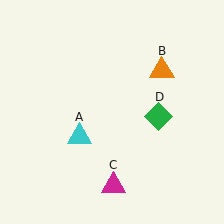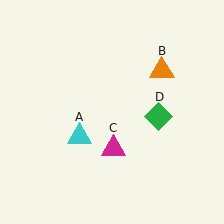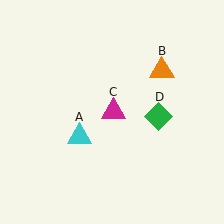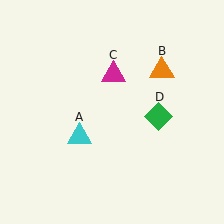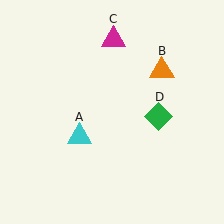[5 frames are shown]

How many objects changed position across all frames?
1 object changed position: magenta triangle (object C).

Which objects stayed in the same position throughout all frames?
Cyan triangle (object A) and orange triangle (object B) and green diamond (object D) remained stationary.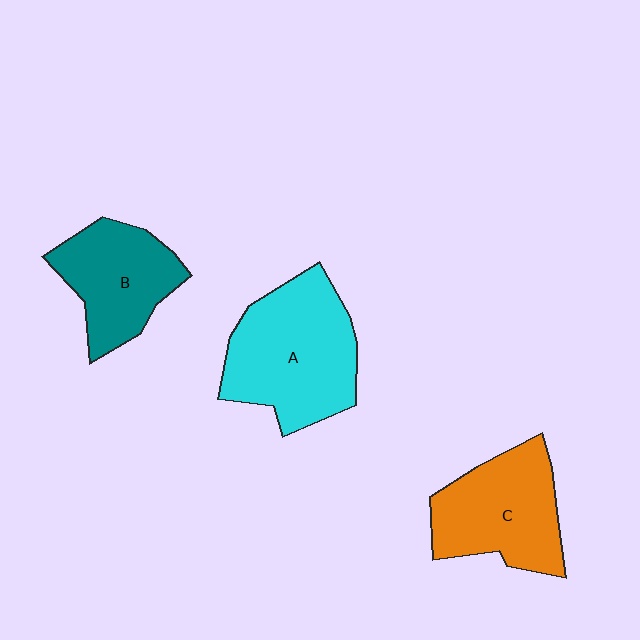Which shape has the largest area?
Shape A (cyan).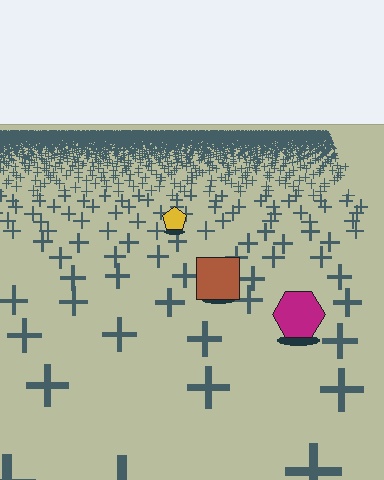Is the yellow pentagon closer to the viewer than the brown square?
No. The brown square is closer — you can tell from the texture gradient: the ground texture is coarser near it.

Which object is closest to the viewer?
The magenta hexagon is closest. The texture marks near it are larger and more spread out.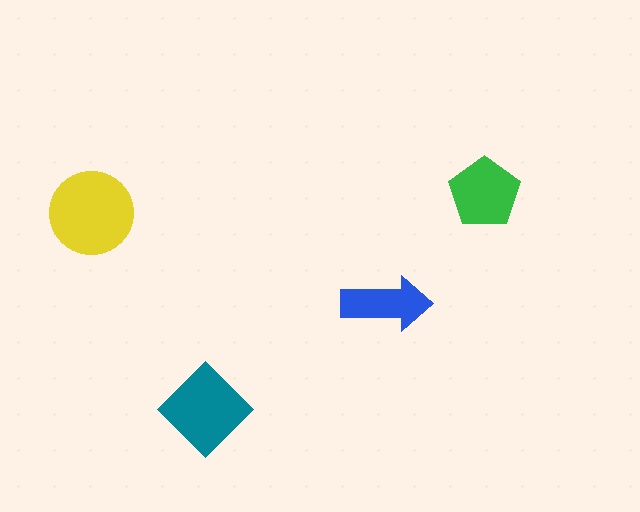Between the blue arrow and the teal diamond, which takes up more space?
The teal diamond.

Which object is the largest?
The yellow circle.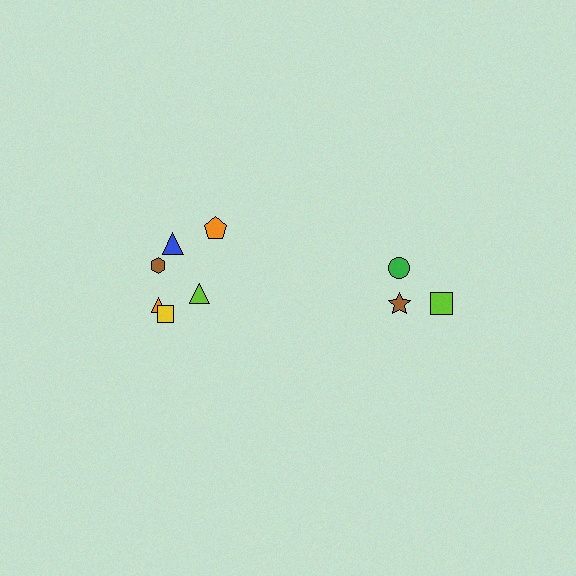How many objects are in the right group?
There are 3 objects.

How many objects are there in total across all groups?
There are 9 objects.